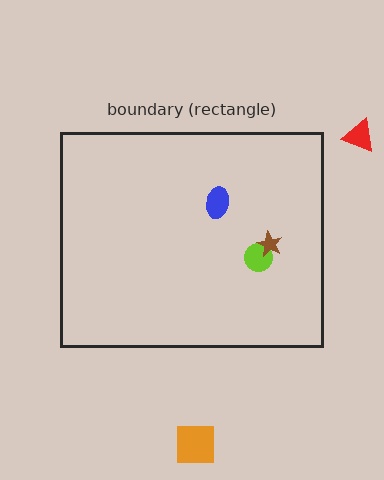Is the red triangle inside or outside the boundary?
Outside.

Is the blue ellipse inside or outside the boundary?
Inside.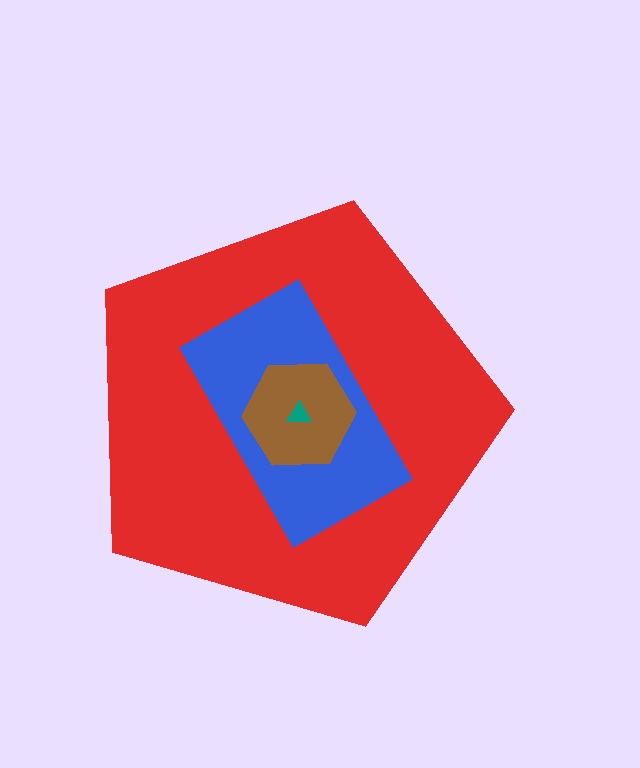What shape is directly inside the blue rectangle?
The brown hexagon.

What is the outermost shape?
The red pentagon.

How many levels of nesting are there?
4.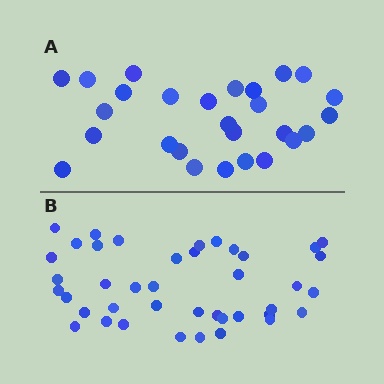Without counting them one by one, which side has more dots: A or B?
Region B (the bottom region) has more dots.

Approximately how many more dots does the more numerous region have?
Region B has approximately 15 more dots than region A.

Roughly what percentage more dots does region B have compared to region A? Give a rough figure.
About 50% more.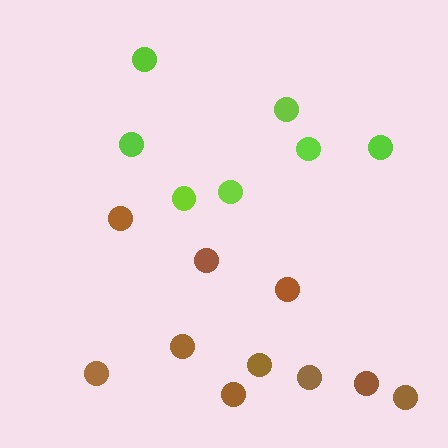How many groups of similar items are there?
There are 2 groups: one group of lime circles (7) and one group of brown circles (10).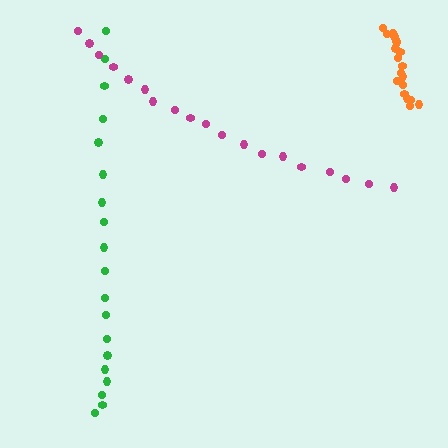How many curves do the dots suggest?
There are 3 distinct paths.